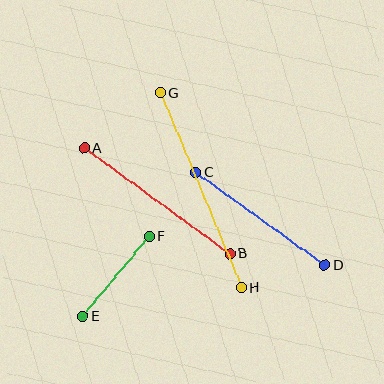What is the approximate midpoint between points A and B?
The midpoint is at approximately (157, 201) pixels.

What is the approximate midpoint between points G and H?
The midpoint is at approximately (201, 190) pixels.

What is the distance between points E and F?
The distance is approximately 104 pixels.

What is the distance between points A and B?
The distance is approximately 179 pixels.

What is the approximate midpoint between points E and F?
The midpoint is at approximately (116, 276) pixels.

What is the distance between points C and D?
The distance is approximately 158 pixels.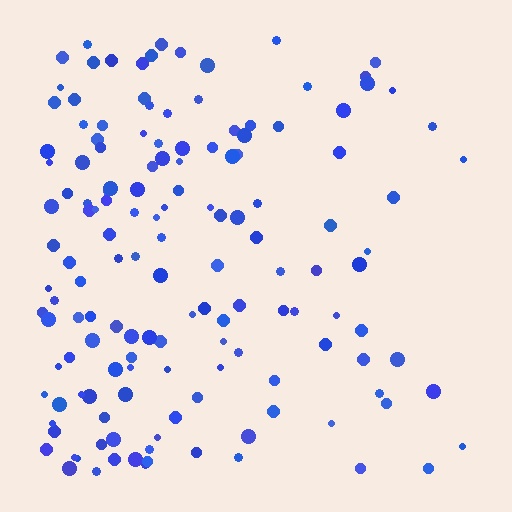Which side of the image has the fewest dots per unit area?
The right.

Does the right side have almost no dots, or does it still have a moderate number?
Still a moderate number, just noticeably fewer than the left.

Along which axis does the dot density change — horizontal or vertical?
Horizontal.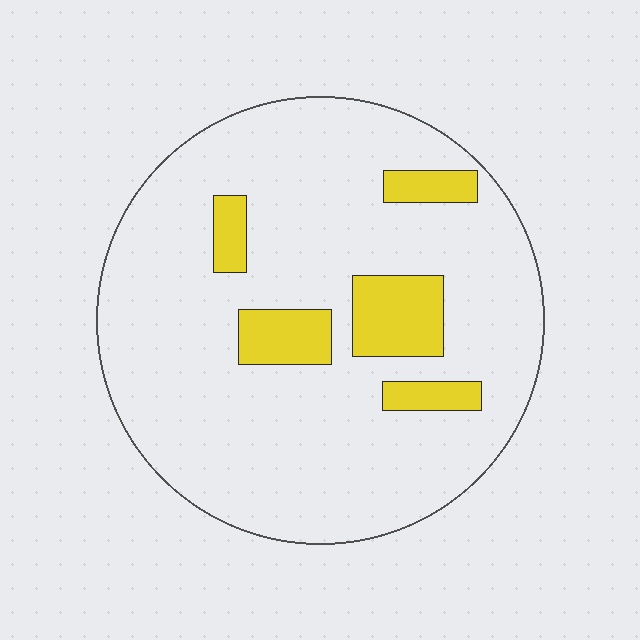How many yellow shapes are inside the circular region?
5.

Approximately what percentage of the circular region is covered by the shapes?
Approximately 15%.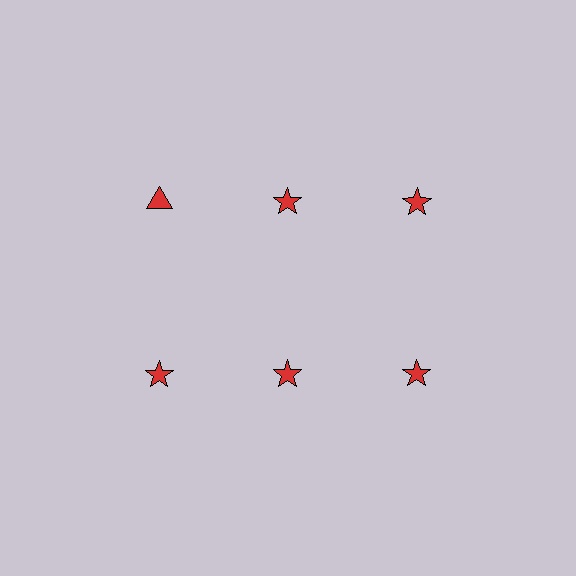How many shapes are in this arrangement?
There are 6 shapes arranged in a grid pattern.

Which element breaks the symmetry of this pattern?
The red triangle in the top row, leftmost column breaks the symmetry. All other shapes are red stars.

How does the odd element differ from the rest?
It has a different shape: triangle instead of star.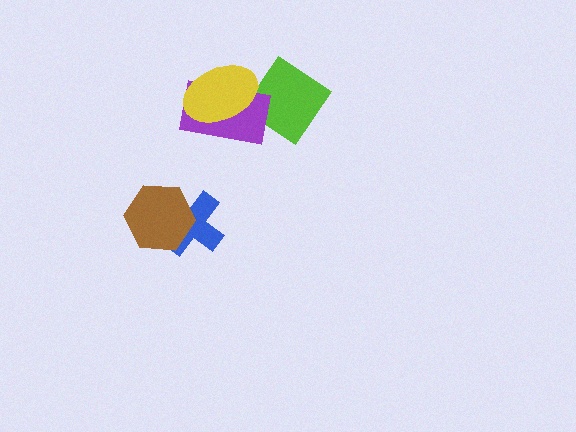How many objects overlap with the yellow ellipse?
2 objects overlap with the yellow ellipse.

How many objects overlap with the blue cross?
1 object overlaps with the blue cross.